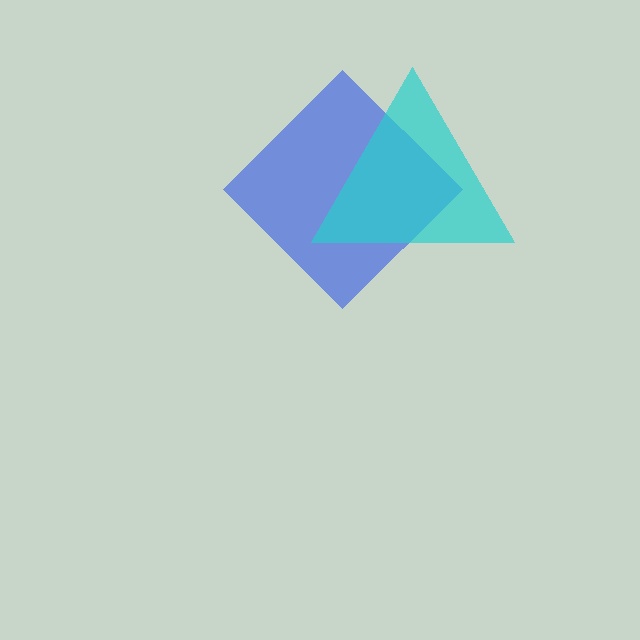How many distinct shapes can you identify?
There are 2 distinct shapes: a blue diamond, a cyan triangle.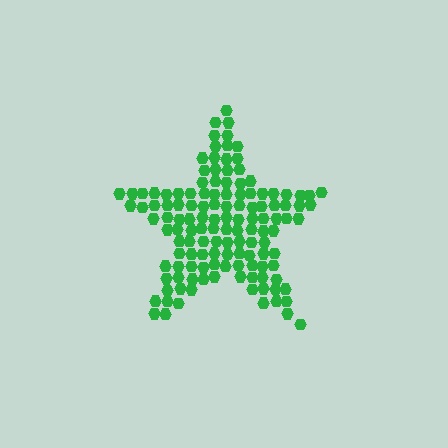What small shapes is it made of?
It is made of small hexagons.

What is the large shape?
The large shape is a star.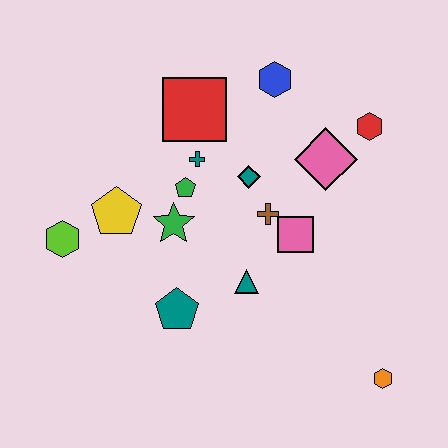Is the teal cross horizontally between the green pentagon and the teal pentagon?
No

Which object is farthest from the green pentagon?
The orange hexagon is farthest from the green pentagon.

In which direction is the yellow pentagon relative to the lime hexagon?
The yellow pentagon is to the right of the lime hexagon.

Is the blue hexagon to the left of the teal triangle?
No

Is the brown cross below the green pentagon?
Yes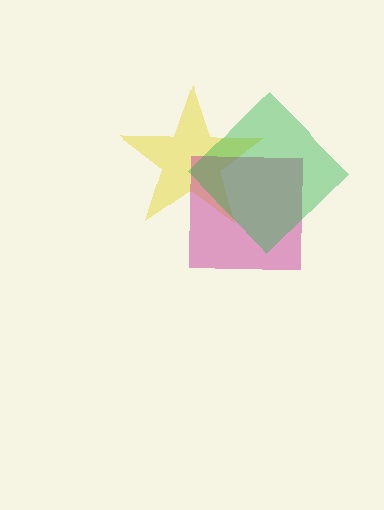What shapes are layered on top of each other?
The layered shapes are: a yellow star, a magenta square, a green diamond.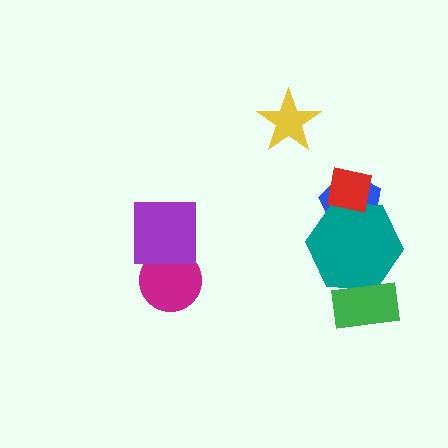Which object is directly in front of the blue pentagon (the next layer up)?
The teal hexagon is directly in front of the blue pentagon.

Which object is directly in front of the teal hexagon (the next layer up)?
The red square is directly in front of the teal hexagon.